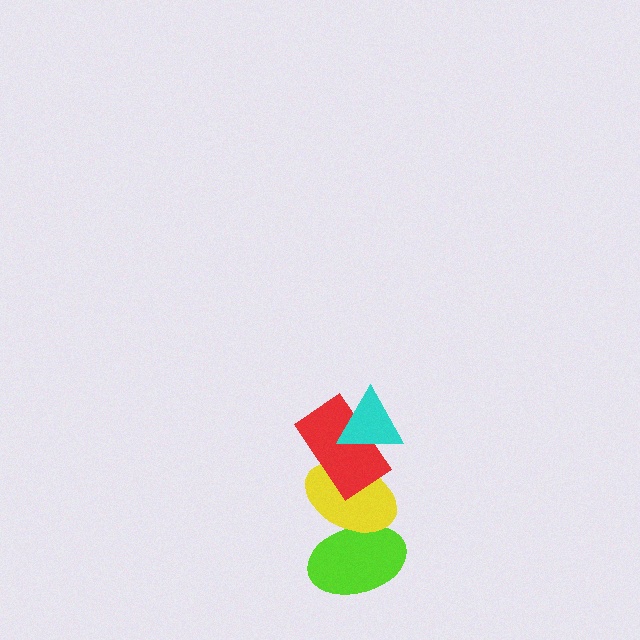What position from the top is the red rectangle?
The red rectangle is 2nd from the top.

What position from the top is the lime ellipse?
The lime ellipse is 4th from the top.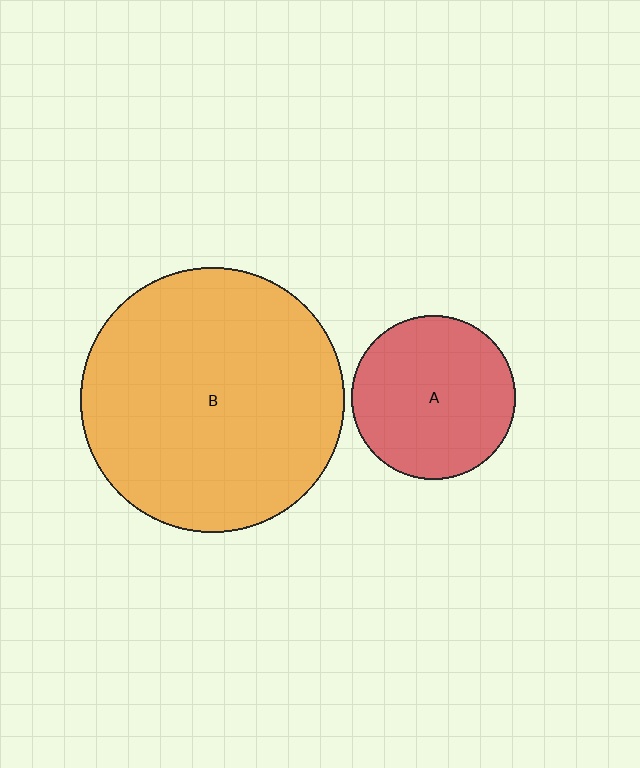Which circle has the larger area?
Circle B (orange).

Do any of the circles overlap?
No, none of the circles overlap.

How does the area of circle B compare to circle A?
Approximately 2.6 times.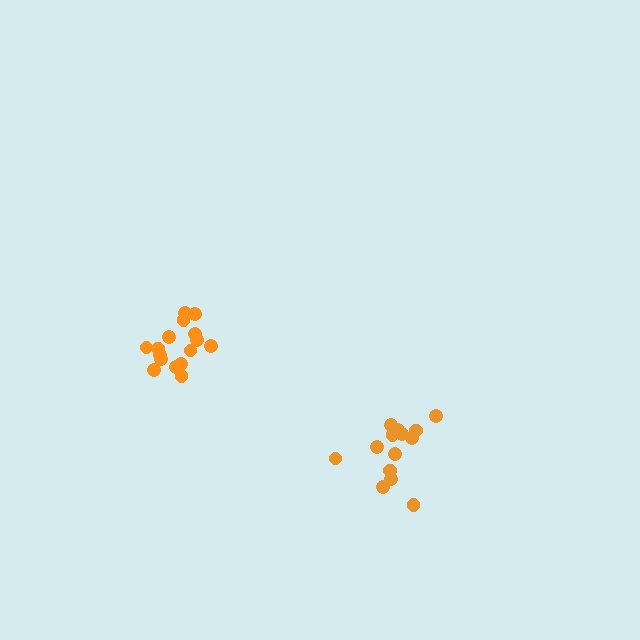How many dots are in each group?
Group 1: 16 dots, Group 2: 14 dots (30 total).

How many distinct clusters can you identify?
There are 2 distinct clusters.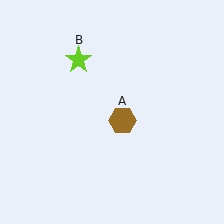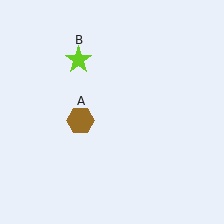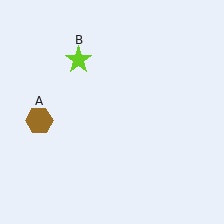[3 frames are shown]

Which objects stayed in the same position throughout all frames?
Lime star (object B) remained stationary.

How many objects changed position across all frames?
1 object changed position: brown hexagon (object A).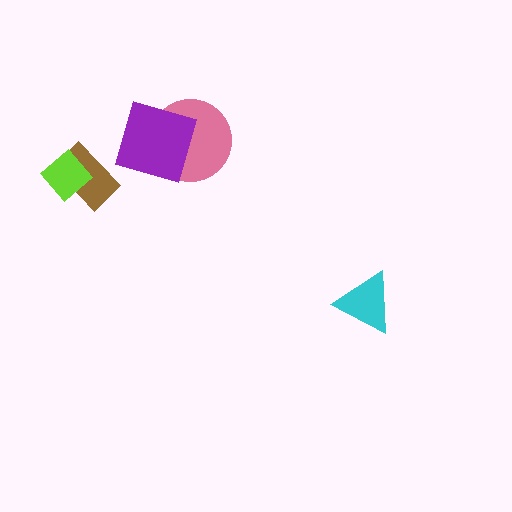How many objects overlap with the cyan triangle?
0 objects overlap with the cyan triangle.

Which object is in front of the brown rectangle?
The lime diamond is in front of the brown rectangle.